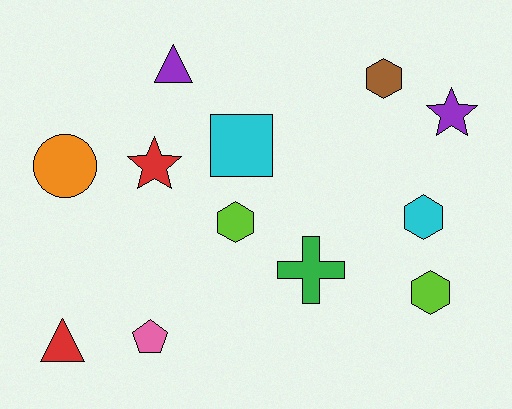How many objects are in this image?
There are 12 objects.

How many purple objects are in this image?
There are 2 purple objects.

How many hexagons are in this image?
There are 4 hexagons.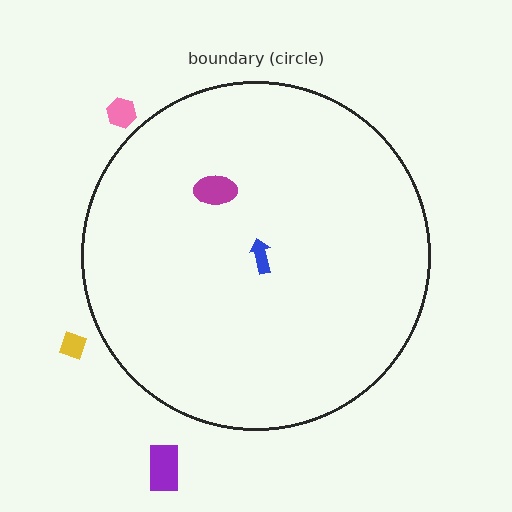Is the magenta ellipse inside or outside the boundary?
Inside.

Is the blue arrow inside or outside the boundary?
Inside.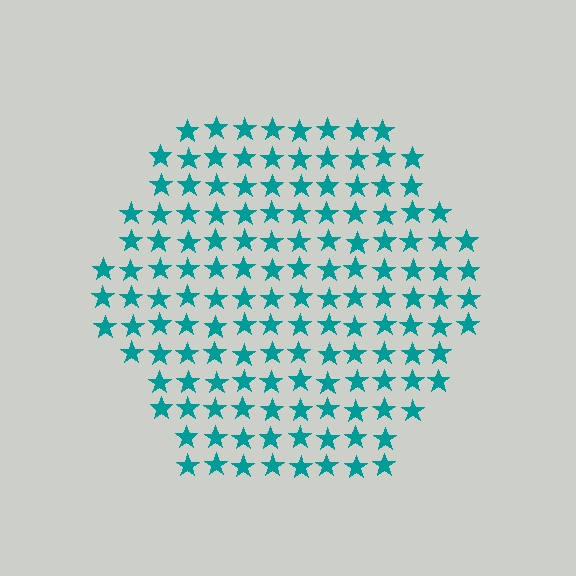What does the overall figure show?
The overall figure shows a hexagon.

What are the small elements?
The small elements are stars.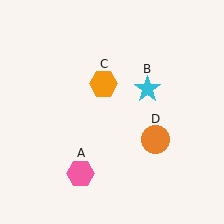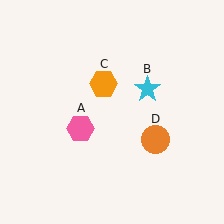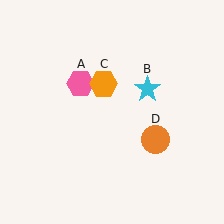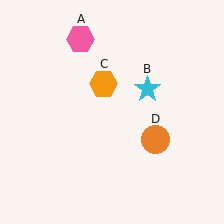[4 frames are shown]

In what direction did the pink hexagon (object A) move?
The pink hexagon (object A) moved up.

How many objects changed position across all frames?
1 object changed position: pink hexagon (object A).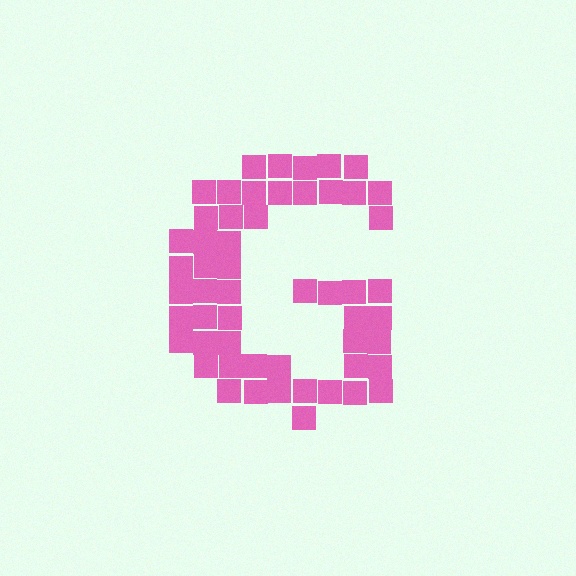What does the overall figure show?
The overall figure shows the letter G.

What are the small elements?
The small elements are squares.